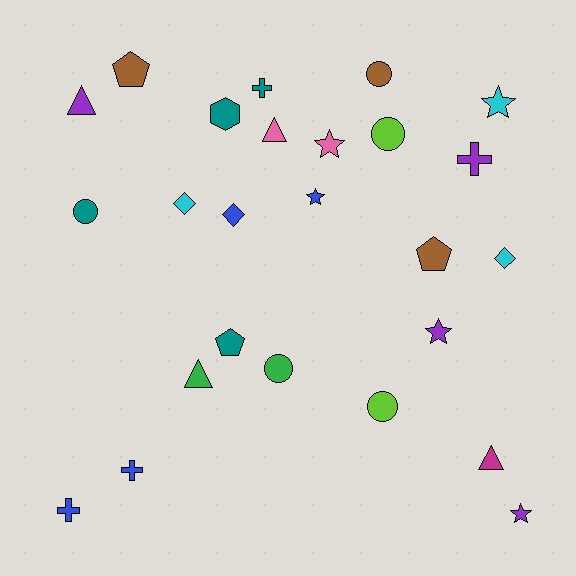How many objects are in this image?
There are 25 objects.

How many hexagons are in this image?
There is 1 hexagon.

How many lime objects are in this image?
There are 2 lime objects.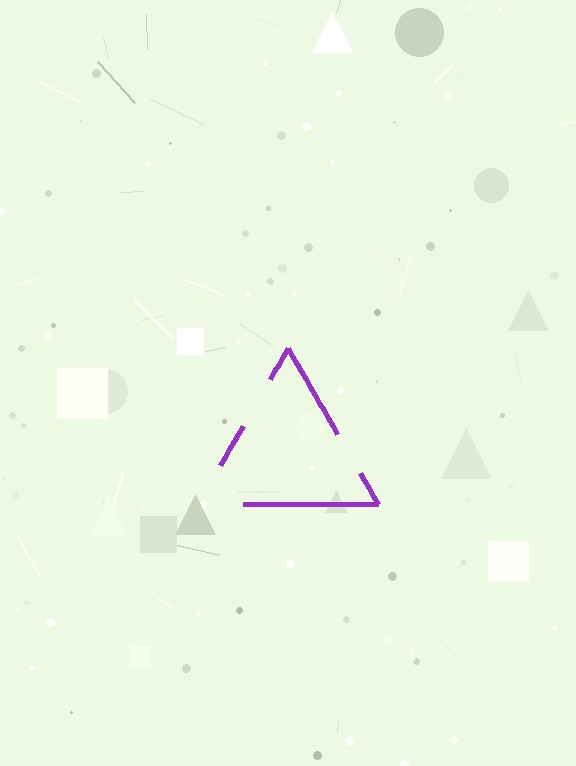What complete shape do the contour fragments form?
The contour fragments form a triangle.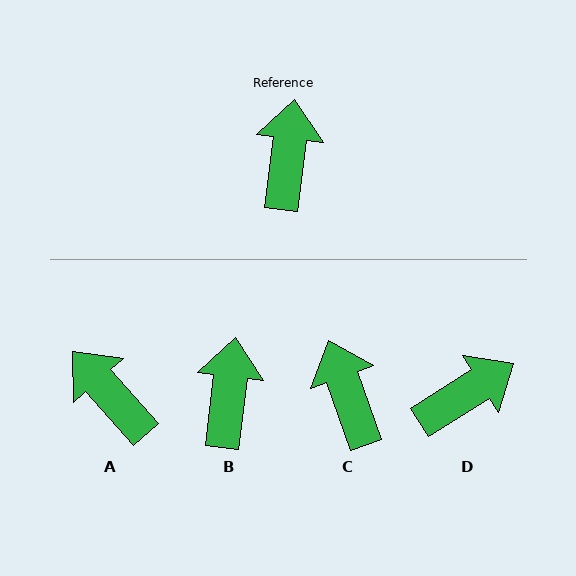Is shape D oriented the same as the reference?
No, it is off by about 51 degrees.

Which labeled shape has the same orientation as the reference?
B.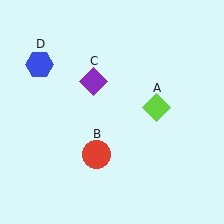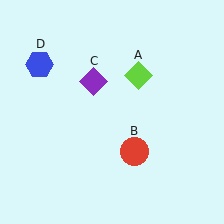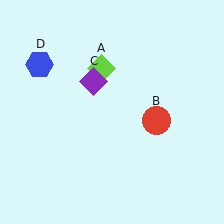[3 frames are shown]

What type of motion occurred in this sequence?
The lime diamond (object A), red circle (object B) rotated counterclockwise around the center of the scene.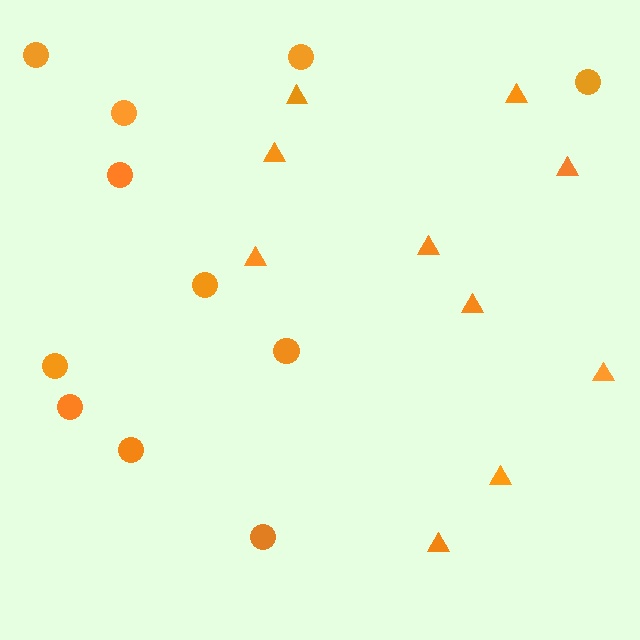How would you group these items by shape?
There are 2 groups: one group of circles (11) and one group of triangles (10).